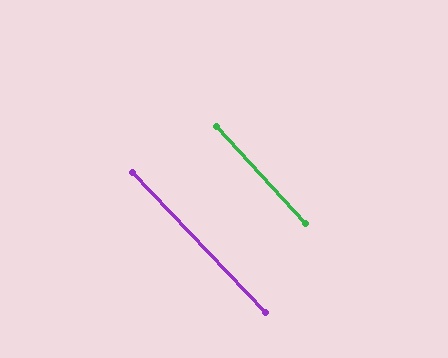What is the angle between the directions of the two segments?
Approximately 1 degree.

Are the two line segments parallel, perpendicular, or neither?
Parallel — their directions differ by only 1.1°.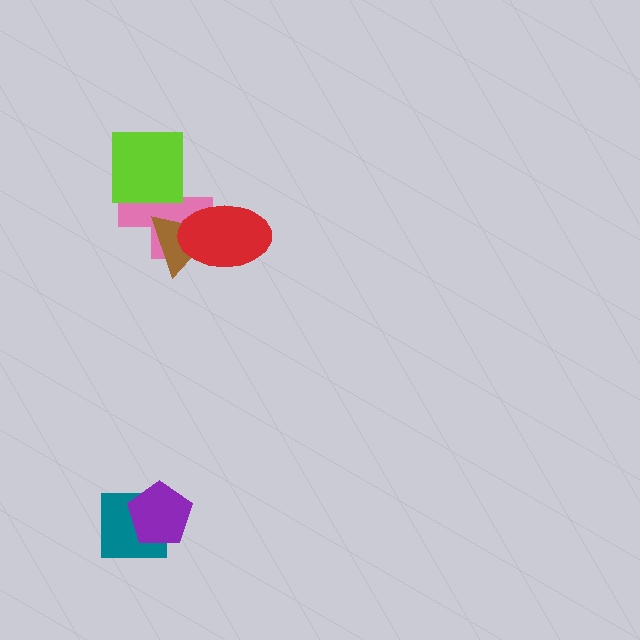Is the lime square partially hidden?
No, no other shape covers it.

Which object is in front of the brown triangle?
The red ellipse is in front of the brown triangle.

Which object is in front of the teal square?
The purple pentagon is in front of the teal square.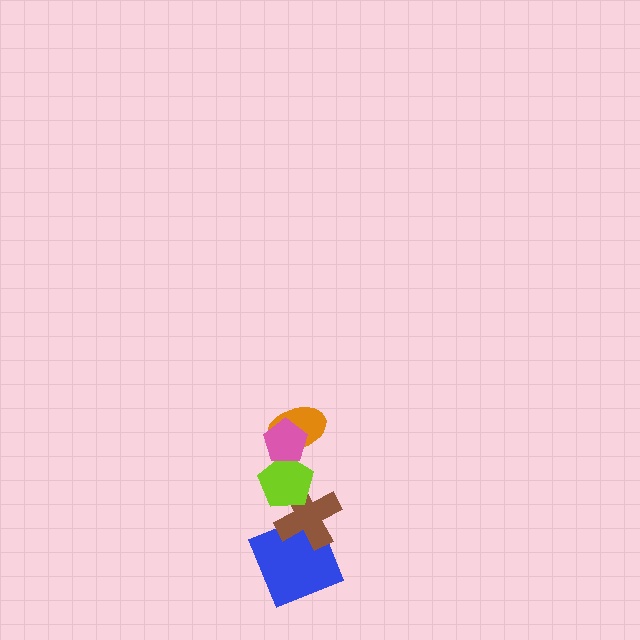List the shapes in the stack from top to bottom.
From top to bottom: the pink pentagon, the orange ellipse, the lime pentagon, the brown cross, the blue square.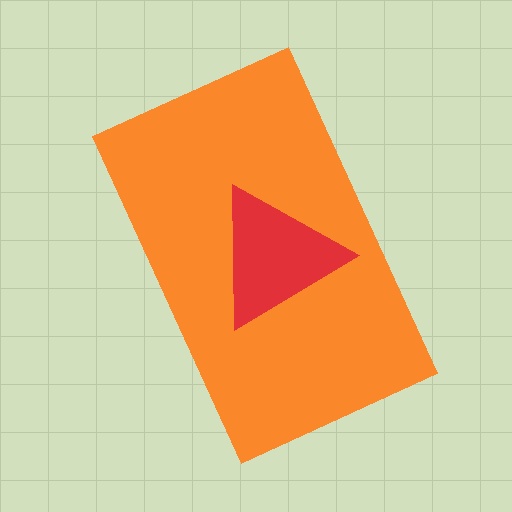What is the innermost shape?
The red triangle.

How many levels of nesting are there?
2.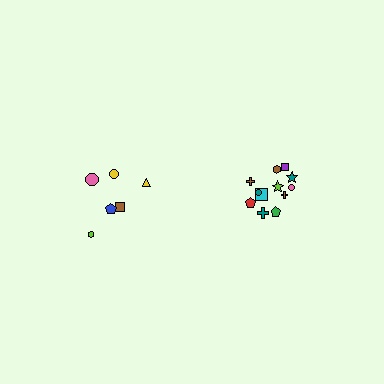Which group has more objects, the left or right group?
The right group.